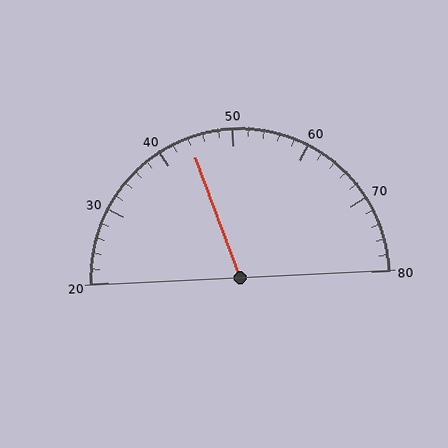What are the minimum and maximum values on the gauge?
The gauge ranges from 20 to 80.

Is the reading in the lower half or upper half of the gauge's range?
The reading is in the lower half of the range (20 to 80).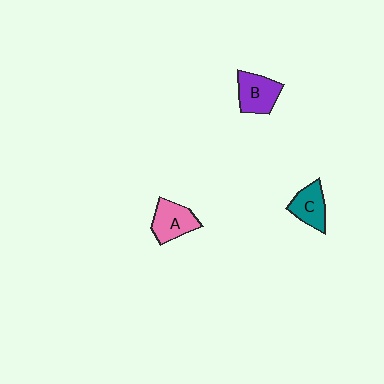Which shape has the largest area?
Shape B (purple).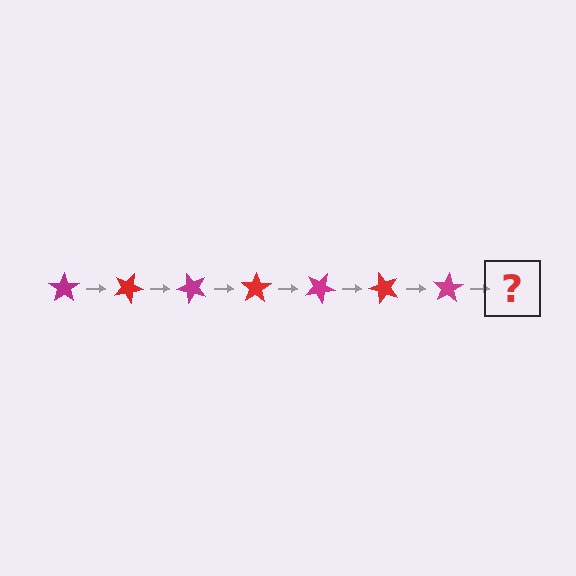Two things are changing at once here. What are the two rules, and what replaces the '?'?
The two rules are that it rotates 25 degrees each step and the color cycles through magenta and red. The '?' should be a red star, rotated 175 degrees from the start.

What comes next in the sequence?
The next element should be a red star, rotated 175 degrees from the start.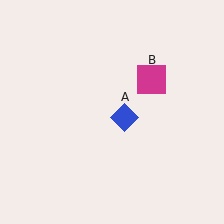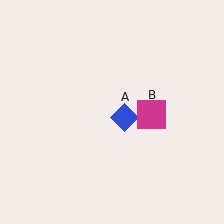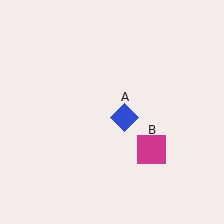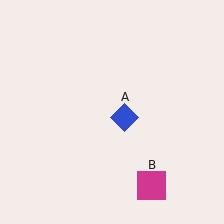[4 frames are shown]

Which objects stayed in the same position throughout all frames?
Blue diamond (object A) remained stationary.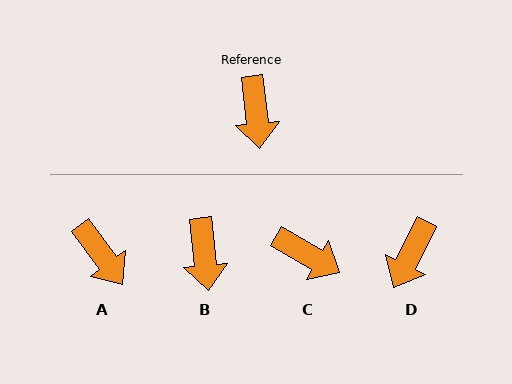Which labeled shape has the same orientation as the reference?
B.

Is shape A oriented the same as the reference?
No, it is off by about 30 degrees.